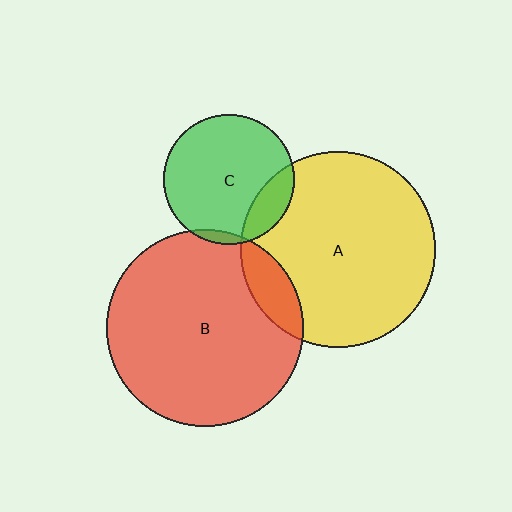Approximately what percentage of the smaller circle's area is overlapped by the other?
Approximately 15%.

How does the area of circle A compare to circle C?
Approximately 2.2 times.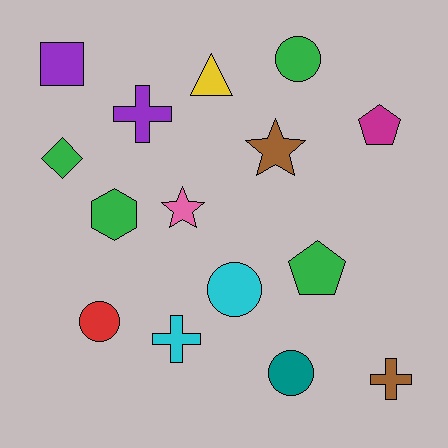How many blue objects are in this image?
There are no blue objects.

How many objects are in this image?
There are 15 objects.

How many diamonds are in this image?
There is 1 diamond.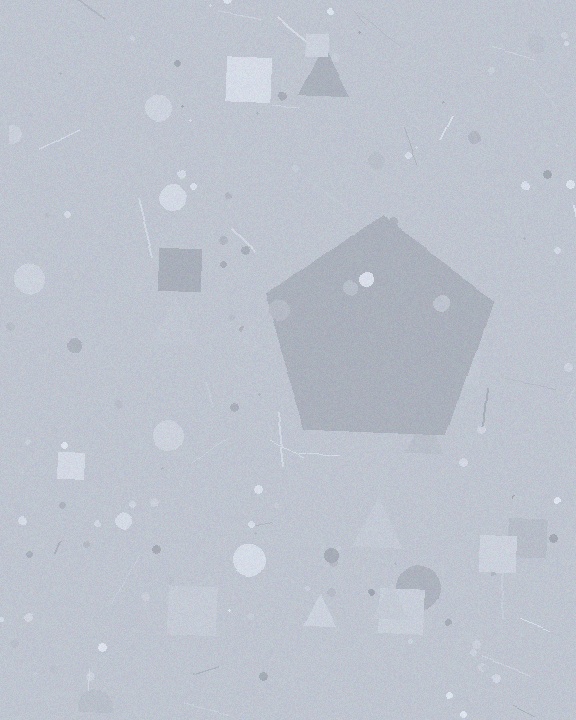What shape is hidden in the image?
A pentagon is hidden in the image.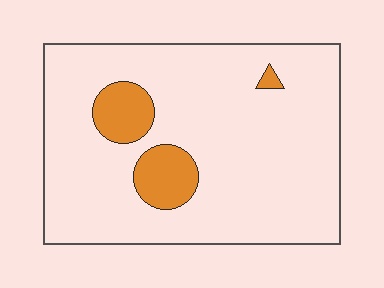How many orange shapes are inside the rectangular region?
3.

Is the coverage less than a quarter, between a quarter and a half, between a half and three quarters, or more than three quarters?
Less than a quarter.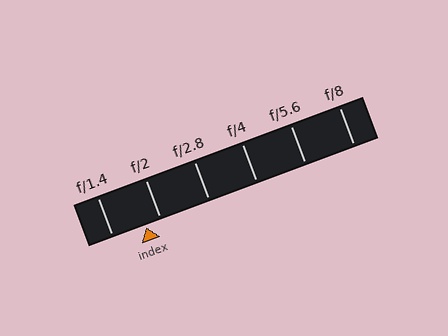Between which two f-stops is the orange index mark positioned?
The index mark is between f/1.4 and f/2.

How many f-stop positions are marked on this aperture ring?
There are 6 f-stop positions marked.